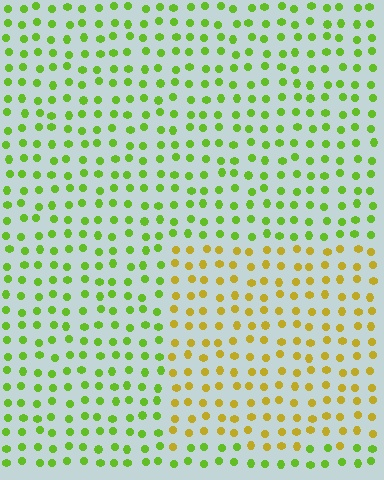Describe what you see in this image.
The image is filled with small lime elements in a uniform arrangement. A rectangle-shaped region is visible where the elements are tinted to a slightly different hue, forming a subtle color boundary.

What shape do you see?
I see a rectangle.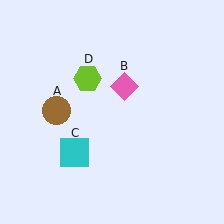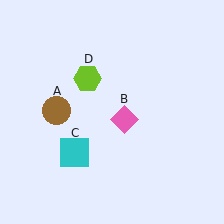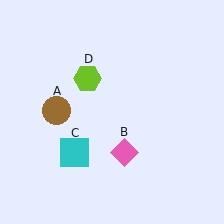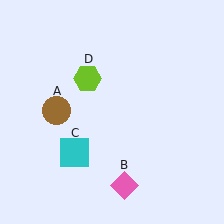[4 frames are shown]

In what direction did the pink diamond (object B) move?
The pink diamond (object B) moved down.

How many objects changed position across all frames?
1 object changed position: pink diamond (object B).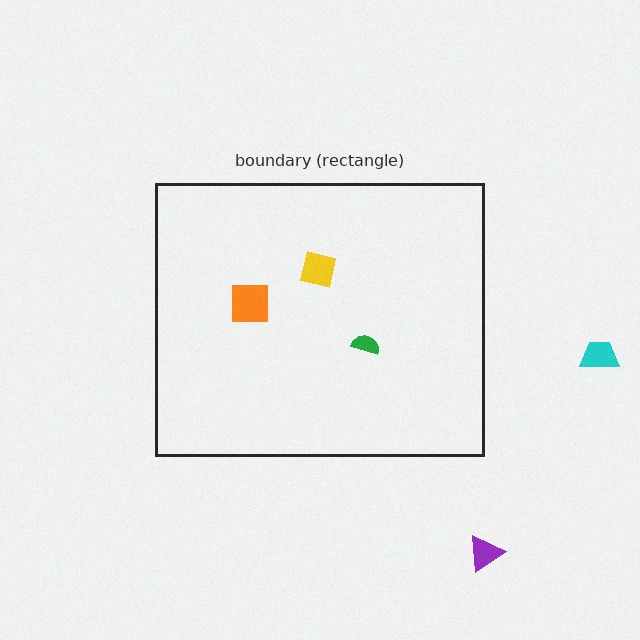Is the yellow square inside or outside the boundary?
Inside.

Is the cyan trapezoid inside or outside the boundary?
Outside.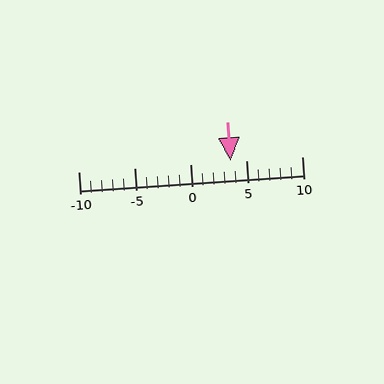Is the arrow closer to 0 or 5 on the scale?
The arrow is closer to 5.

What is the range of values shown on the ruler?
The ruler shows values from -10 to 10.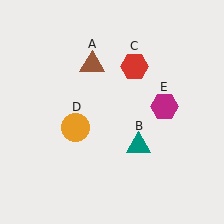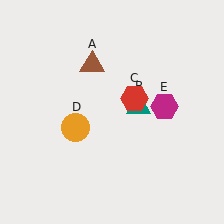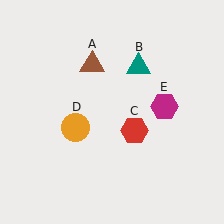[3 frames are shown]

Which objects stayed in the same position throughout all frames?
Brown triangle (object A) and orange circle (object D) and magenta hexagon (object E) remained stationary.